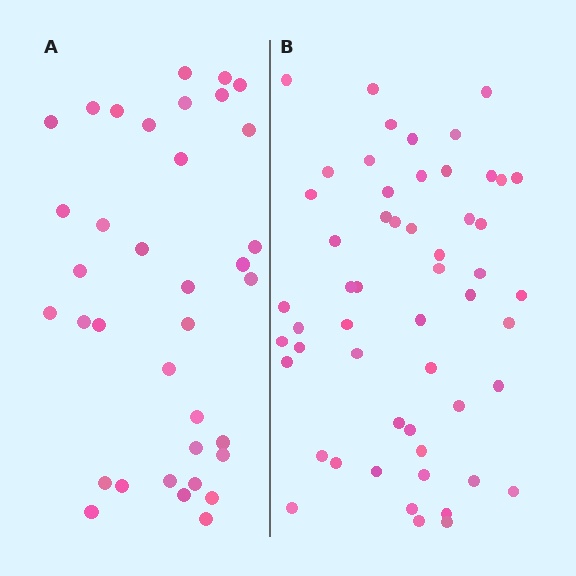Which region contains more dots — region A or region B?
Region B (the right region) has more dots.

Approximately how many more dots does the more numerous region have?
Region B has approximately 20 more dots than region A.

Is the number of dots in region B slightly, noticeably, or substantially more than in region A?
Region B has substantially more. The ratio is roughly 1.5 to 1.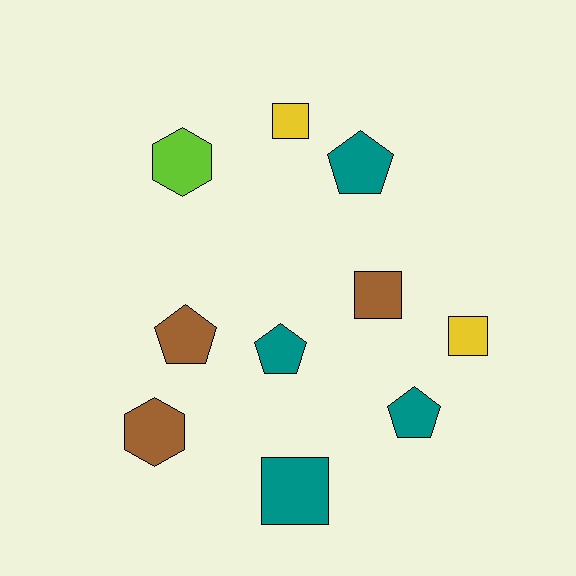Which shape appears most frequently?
Square, with 4 objects.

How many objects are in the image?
There are 10 objects.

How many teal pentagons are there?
There are 3 teal pentagons.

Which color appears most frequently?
Teal, with 4 objects.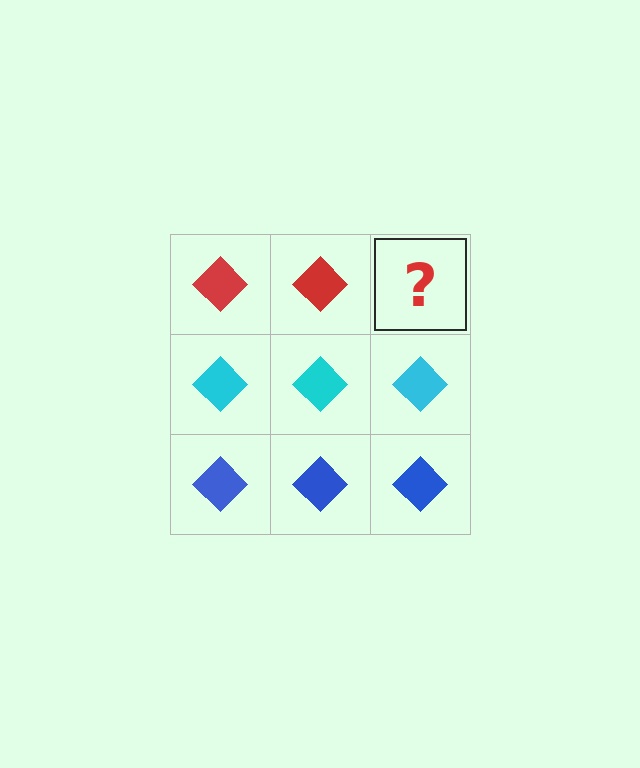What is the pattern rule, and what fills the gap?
The rule is that each row has a consistent color. The gap should be filled with a red diamond.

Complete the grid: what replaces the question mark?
The question mark should be replaced with a red diamond.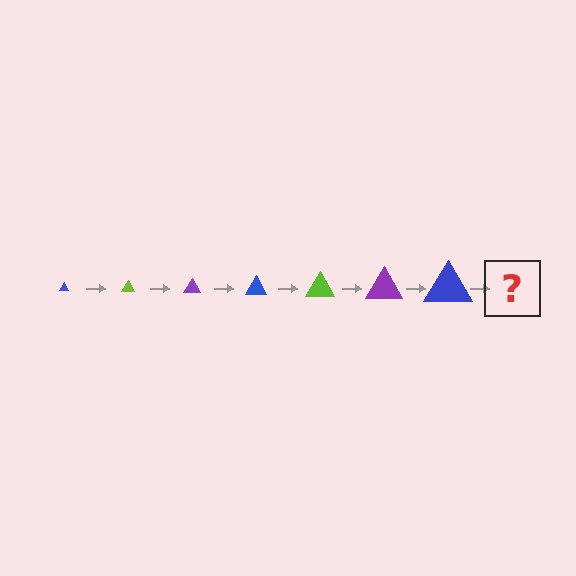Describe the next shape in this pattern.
It should be a lime triangle, larger than the previous one.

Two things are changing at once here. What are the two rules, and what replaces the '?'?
The two rules are that the triangle grows larger each step and the color cycles through blue, lime, and purple. The '?' should be a lime triangle, larger than the previous one.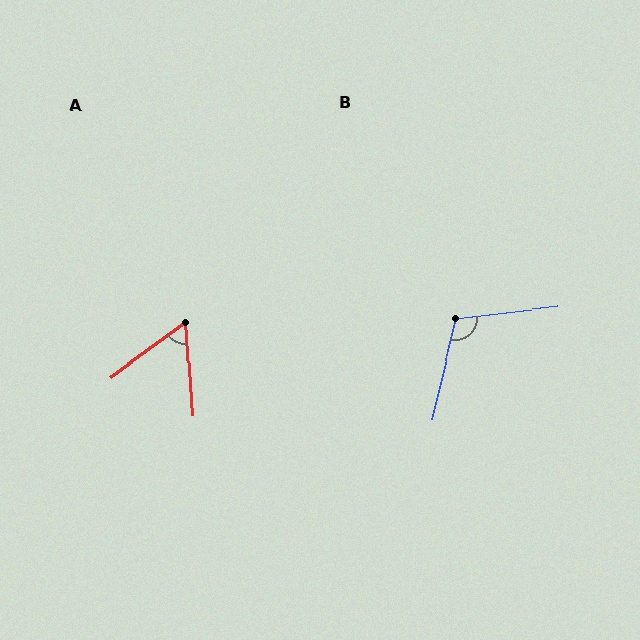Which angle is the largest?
B, at approximately 110 degrees.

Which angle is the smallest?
A, at approximately 57 degrees.